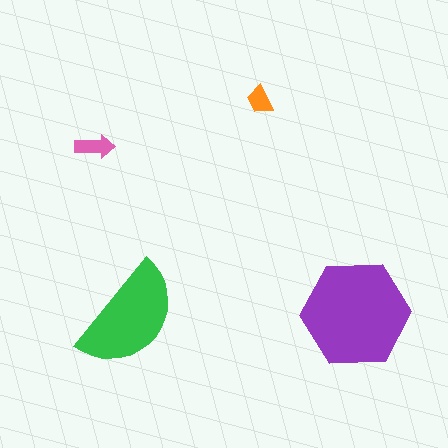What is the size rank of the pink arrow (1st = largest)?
3rd.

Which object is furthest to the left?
The pink arrow is leftmost.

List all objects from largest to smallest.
The purple hexagon, the green semicircle, the pink arrow, the orange trapezoid.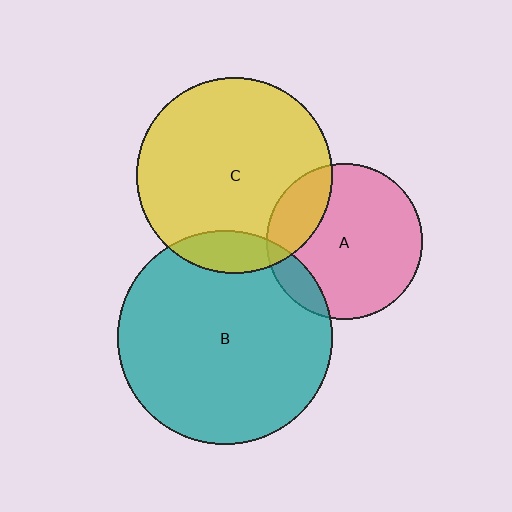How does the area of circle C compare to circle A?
Approximately 1.6 times.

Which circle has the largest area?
Circle B (teal).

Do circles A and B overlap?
Yes.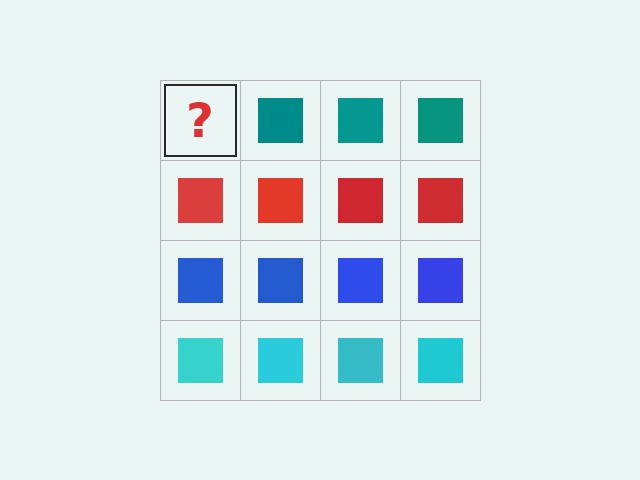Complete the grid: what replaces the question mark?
The question mark should be replaced with a teal square.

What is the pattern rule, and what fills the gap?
The rule is that each row has a consistent color. The gap should be filled with a teal square.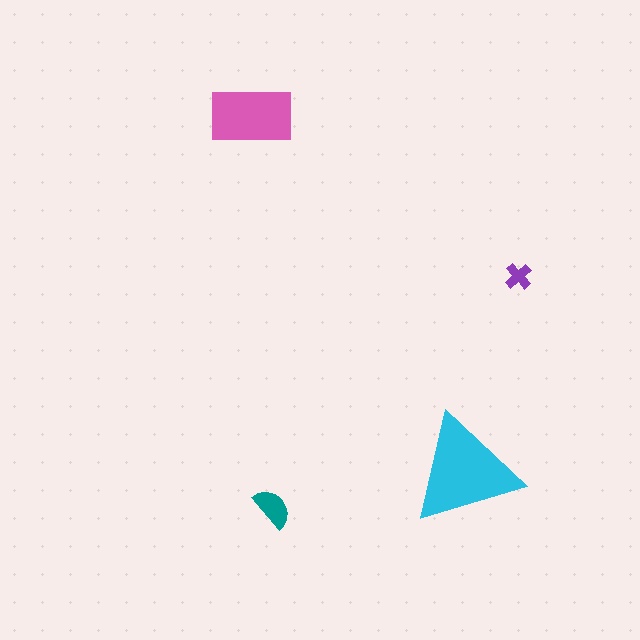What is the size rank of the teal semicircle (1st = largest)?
3rd.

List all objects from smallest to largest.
The purple cross, the teal semicircle, the pink rectangle, the cyan triangle.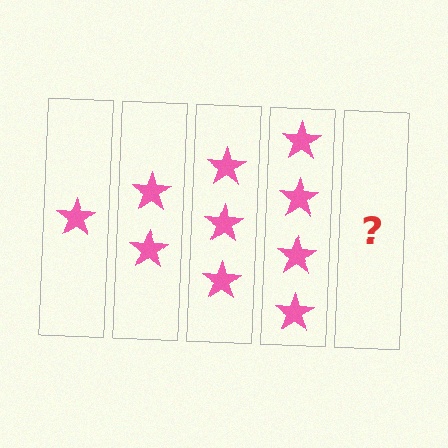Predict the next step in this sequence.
The next step is 5 stars.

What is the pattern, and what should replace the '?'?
The pattern is that each step adds one more star. The '?' should be 5 stars.